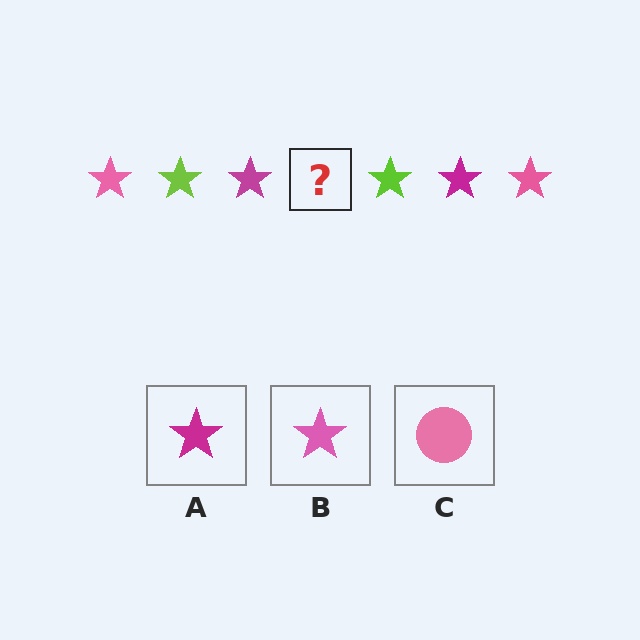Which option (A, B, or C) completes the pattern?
B.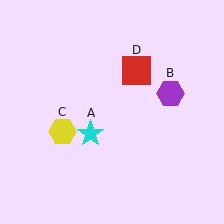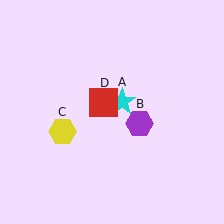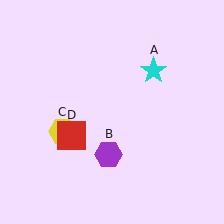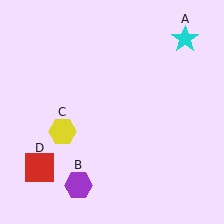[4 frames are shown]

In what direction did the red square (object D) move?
The red square (object D) moved down and to the left.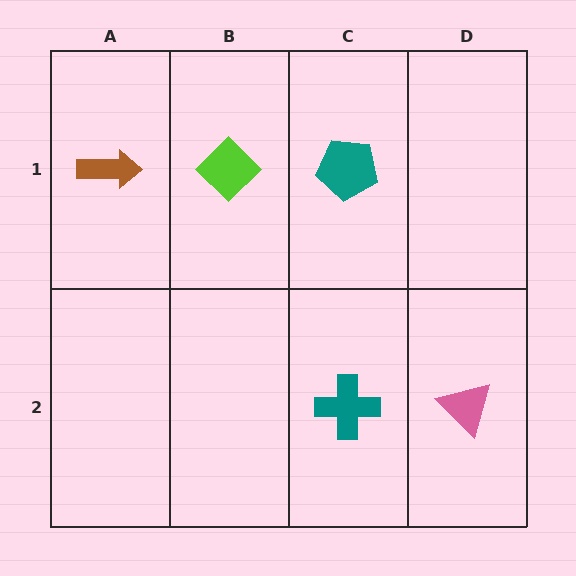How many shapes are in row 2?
2 shapes.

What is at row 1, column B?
A lime diamond.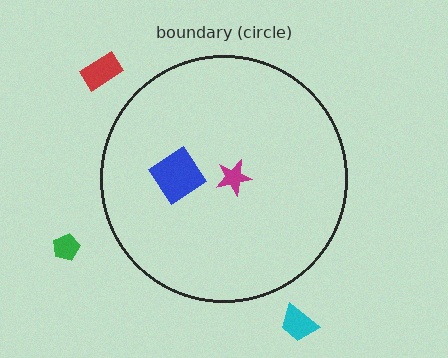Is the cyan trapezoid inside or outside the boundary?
Outside.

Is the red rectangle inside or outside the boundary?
Outside.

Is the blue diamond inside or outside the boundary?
Inside.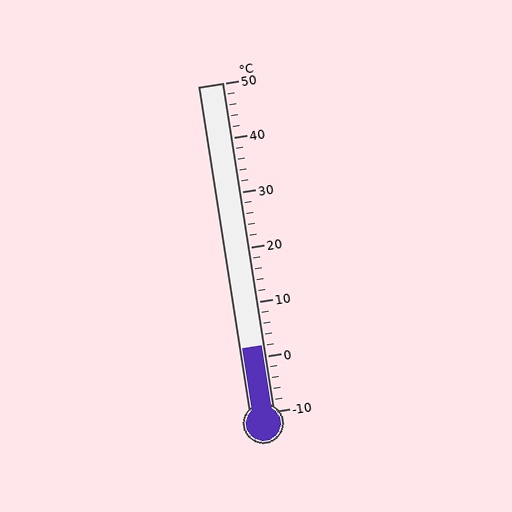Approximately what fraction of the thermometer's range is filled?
The thermometer is filled to approximately 20% of its range.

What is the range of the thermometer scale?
The thermometer scale ranges from -10°C to 50°C.